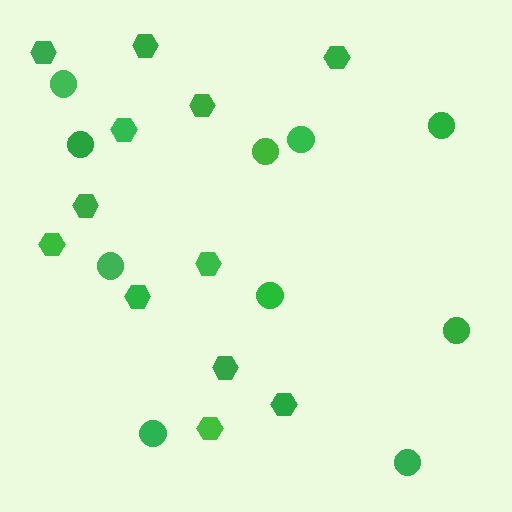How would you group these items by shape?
There are 2 groups: one group of hexagons (12) and one group of circles (10).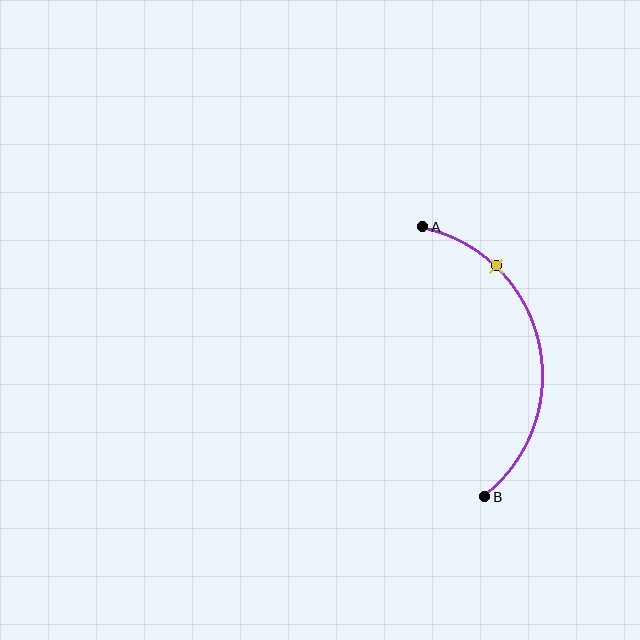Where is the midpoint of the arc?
The arc midpoint is the point on the curve farthest from the straight line joining A and B. It sits to the right of that line.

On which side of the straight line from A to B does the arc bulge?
The arc bulges to the right of the straight line connecting A and B.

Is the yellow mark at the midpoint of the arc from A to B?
No. The yellow mark lies on the arc but is closer to endpoint A. The arc midpoint would be at the point on the curve equidistant along the arc from both A and B.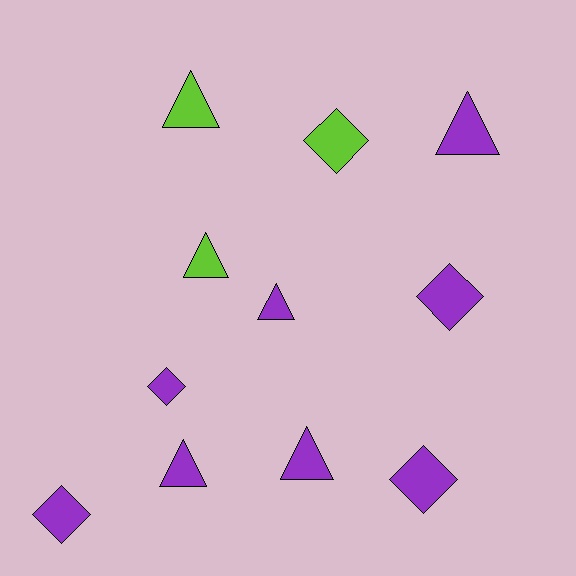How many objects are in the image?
There are 11 objects.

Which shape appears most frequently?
Triangle, with 6 objects.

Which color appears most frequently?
Purple, with 8 objects.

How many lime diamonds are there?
There is 1 lime diamond.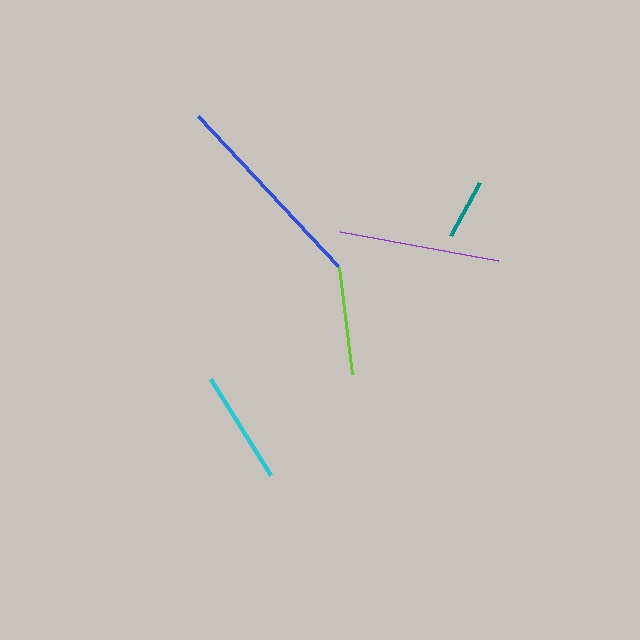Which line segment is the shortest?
The teal line is the shortest at approximately 61 pixels.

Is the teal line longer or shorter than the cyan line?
The cyan line is longer than the teal line.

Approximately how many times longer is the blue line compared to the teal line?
The blue line is approximately 3.4 times the length of the teal line.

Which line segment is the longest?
The blue line is the longest at approximately 206 pixels.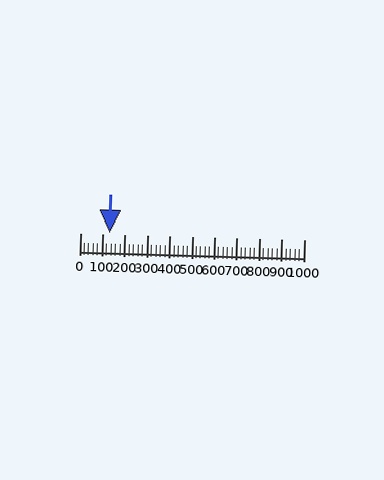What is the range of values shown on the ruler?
The ruler shows values from 0 to 1000.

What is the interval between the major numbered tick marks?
The major tick marks are spaced 100 units apart.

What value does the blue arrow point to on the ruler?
The blue arrow points to approximately 130.